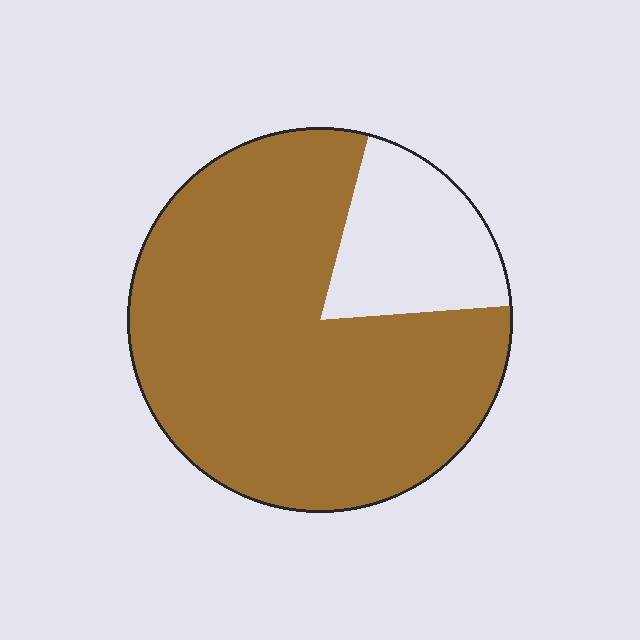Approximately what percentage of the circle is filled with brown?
Approximately 80%.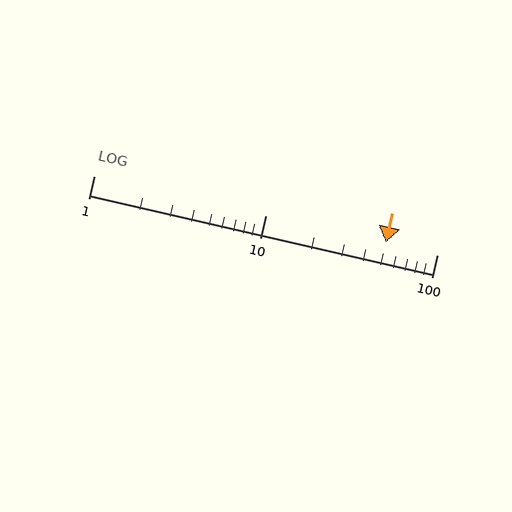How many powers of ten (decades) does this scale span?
The scale spans 2 decades, from 1 to 100.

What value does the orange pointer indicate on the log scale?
The pointer indicates approximately 50.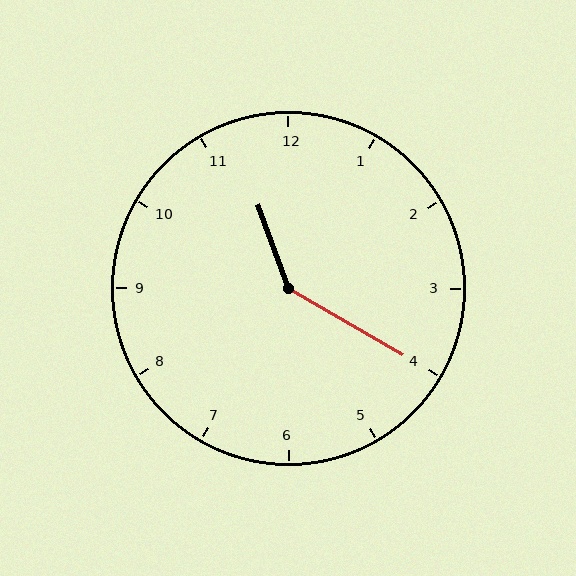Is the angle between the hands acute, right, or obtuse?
It is obtuse.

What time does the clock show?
11:20.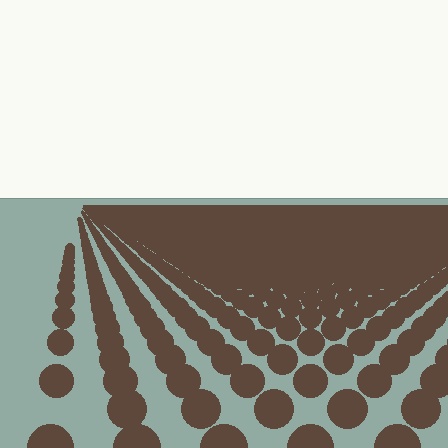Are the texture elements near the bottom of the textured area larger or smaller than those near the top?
Larger. Near the bottom, elements are closer to the viewer and appear at a bigger on-screen size.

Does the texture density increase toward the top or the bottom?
Density increases toward the top.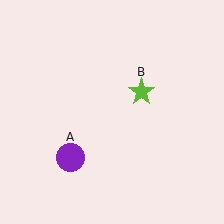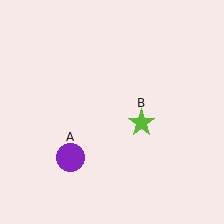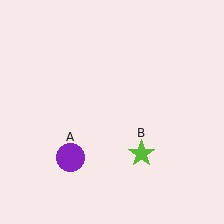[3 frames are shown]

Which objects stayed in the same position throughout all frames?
Purple circle (object A) remained stationary.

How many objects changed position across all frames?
1 object changed position: lime star (object B).